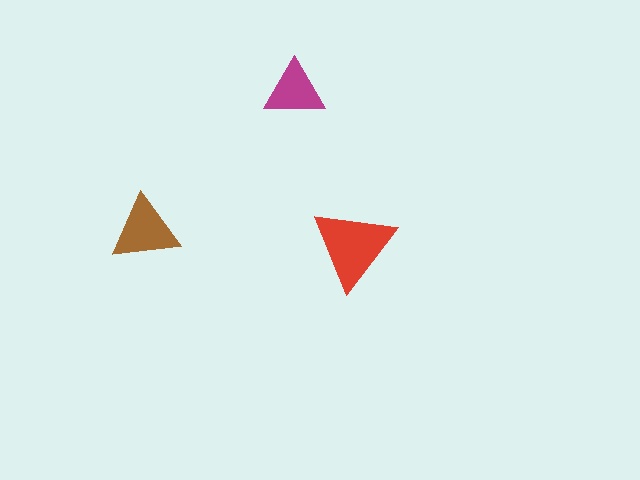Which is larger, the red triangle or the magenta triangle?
The red one.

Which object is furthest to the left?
The brown triangle is leftmost.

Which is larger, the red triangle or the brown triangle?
The red one.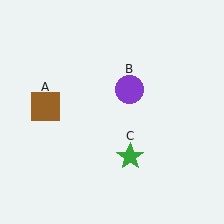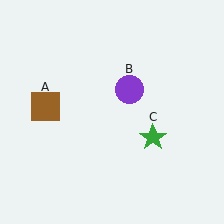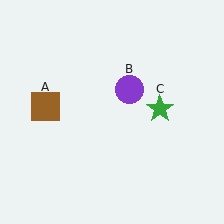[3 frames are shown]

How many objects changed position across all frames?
1 object changed position: green star (object C).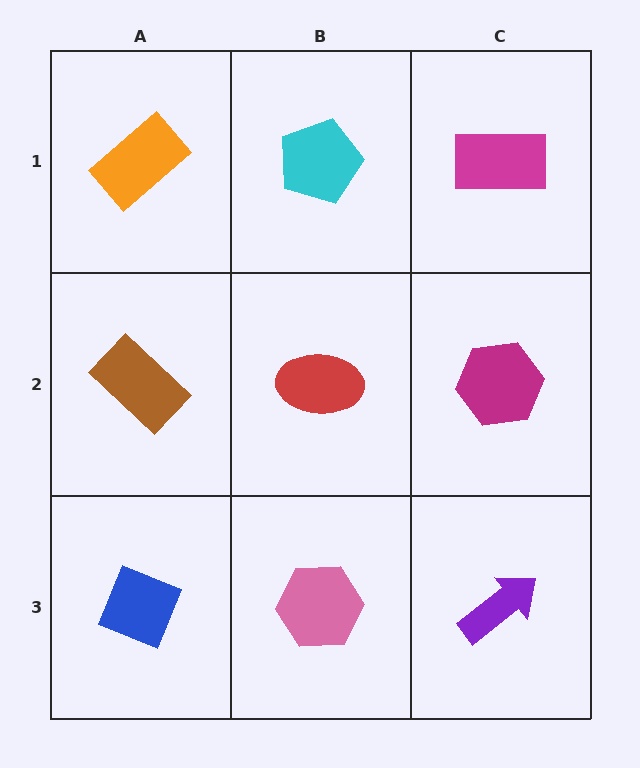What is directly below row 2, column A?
A blue diamond.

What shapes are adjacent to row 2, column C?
A magenta rectangle (row 1, column C), a purple arrow (row 3, column C), a red ellipse (row 2, column B).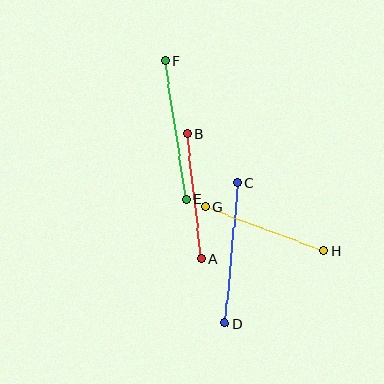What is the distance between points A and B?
The distance is approximately 126 pixels.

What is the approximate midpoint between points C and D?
The midpoint is at approximately (231, 253) pixels.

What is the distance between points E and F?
The distance is approximately 140 pixels.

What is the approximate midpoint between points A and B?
The midpoint is at approximately (194, 196) pixels.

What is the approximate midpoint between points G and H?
The midpoint is at approximately (265, 229) pixels.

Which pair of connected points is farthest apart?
Points C and D are farthest apart.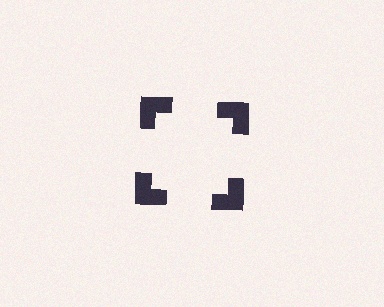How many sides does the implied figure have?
4 sides.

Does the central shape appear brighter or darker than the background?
It typically appears slightly brighter than the background, even though no actual brightness change is drawn.